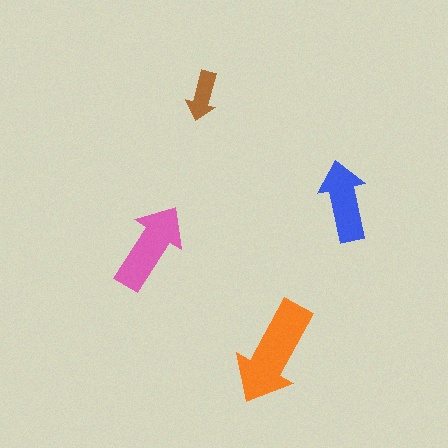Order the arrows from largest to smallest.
the orange one, the pink one, the blue one, the brown one.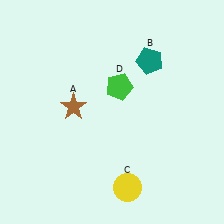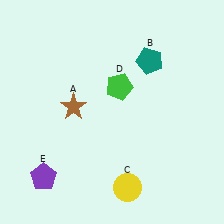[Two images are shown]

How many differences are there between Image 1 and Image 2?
There is 1 difference between the two images.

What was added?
A purple pentagon (E) was added in Image 2.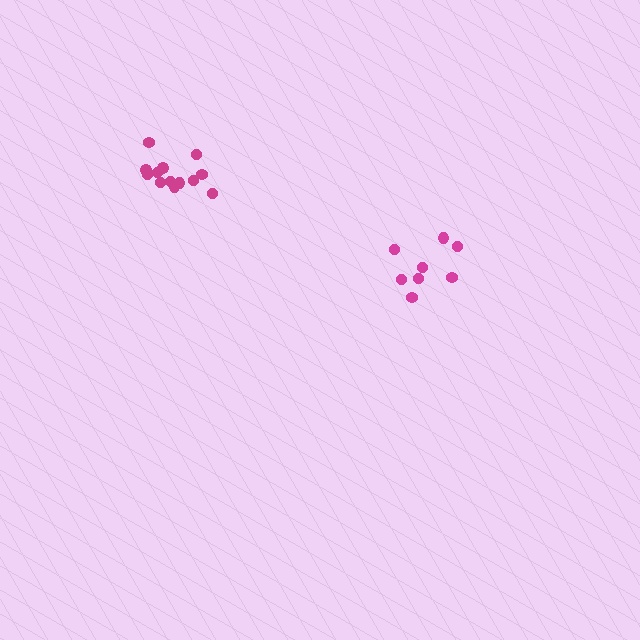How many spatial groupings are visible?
There are 2 spatial groupings.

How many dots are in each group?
Group 1: 13 dots, Group 2: 8 dots (21 total).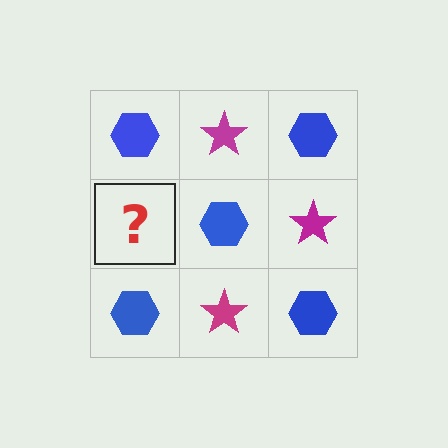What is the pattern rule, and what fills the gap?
The rule is that it alternates blue hexagon and magenta star in a checkerboard pattern. The gap should be filled with a magenta star.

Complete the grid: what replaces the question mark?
The question mark should be replaced with a magenta star.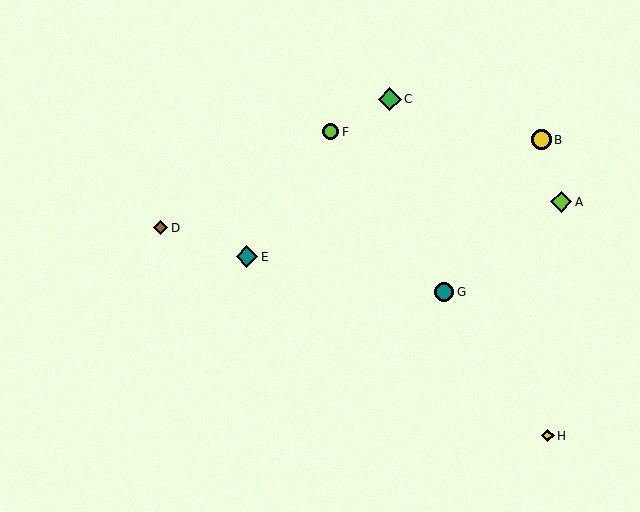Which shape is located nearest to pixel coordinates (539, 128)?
The yellow circle (labeled B) at (542, 140) is nearest to that location.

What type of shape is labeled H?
Shape H is a yellow diamond.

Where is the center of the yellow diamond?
The center of the yellow diamond is at (548, 436).